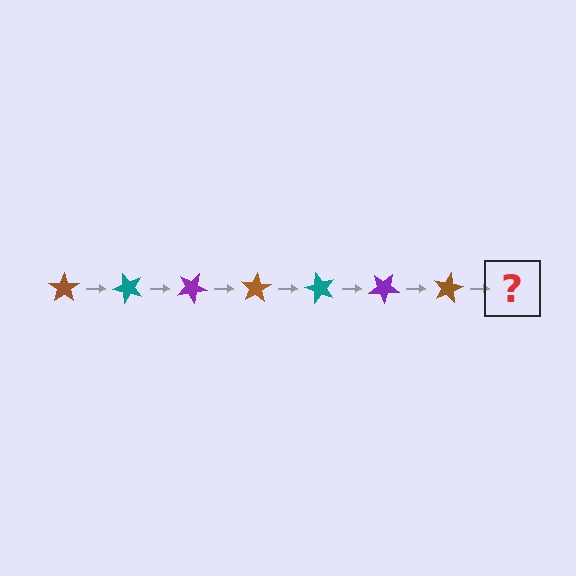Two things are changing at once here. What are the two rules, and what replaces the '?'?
The two rules are that it rotates 50 degrees each step and the color cycles through brown, teal, and purple. The '?' should be a teal star, rotated 350 degrees from the start.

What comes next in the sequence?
The next element should be a teal star, rotated 350 degrees from the start.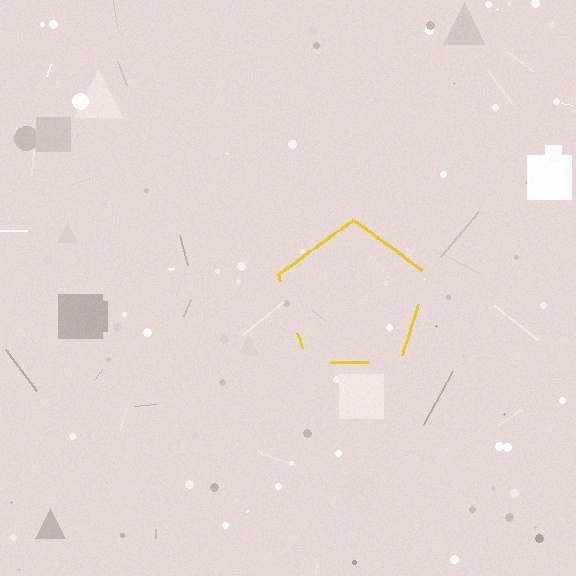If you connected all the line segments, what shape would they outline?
They would outline a pentagon.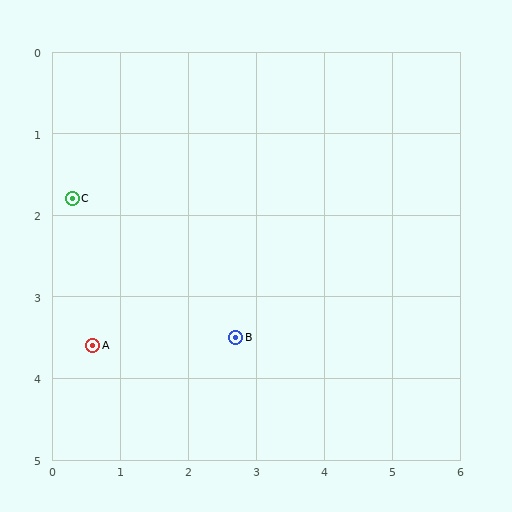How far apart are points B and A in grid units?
Points B and A are about 2.1 grid units apart.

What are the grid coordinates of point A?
Point A is at approximately (0.6, 3.6).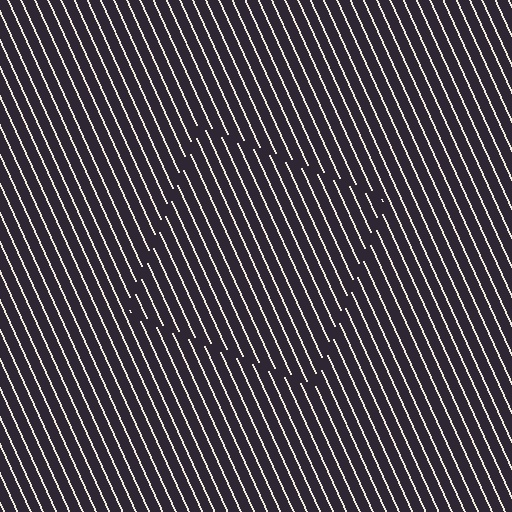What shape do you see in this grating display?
An illusory square. The interior of the shape contains the same grating, shifted by half a period — the contour is defined by the phase discontinuity where line-ends from the inner and outer gratings abut.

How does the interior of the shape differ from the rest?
The interior of the shape contains the same grating, shifted by half a period — the contour is defined by the phase discontinuity where line-ends from the inner and outer gratings abut.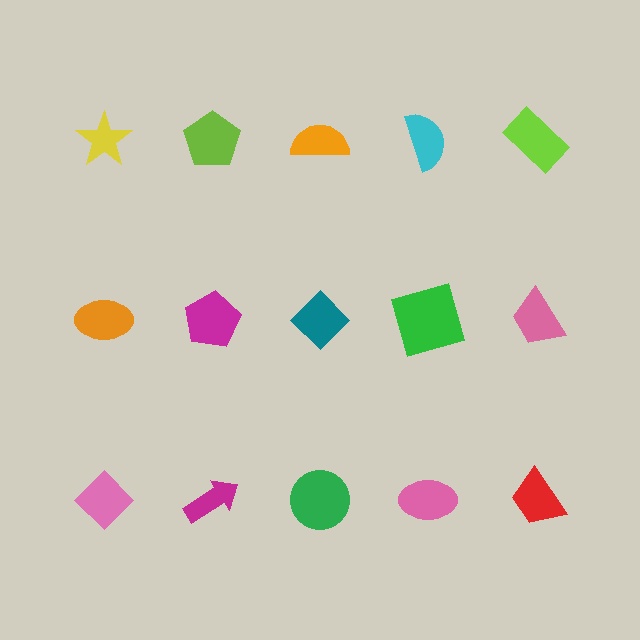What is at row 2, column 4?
A green square.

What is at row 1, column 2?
A lime pentagon.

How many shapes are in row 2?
5 shapes.